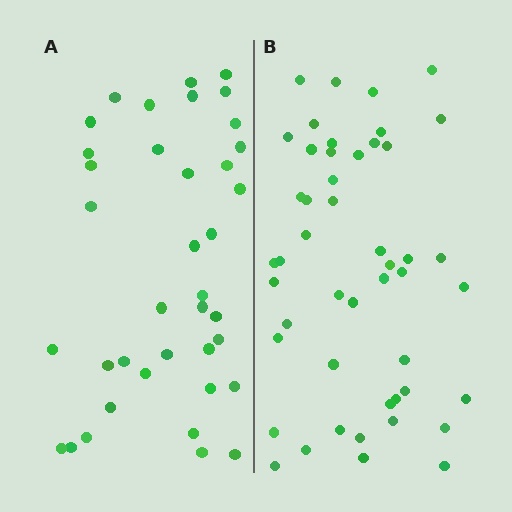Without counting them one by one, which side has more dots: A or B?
Region B (the right region) has more dots.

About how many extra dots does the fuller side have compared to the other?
Region B has roughly 10 or so more dots than region A.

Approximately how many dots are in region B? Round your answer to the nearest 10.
About 50 dots. (The exact count is 48, which rounds to 50.)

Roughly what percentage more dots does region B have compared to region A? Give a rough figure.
About 25% more.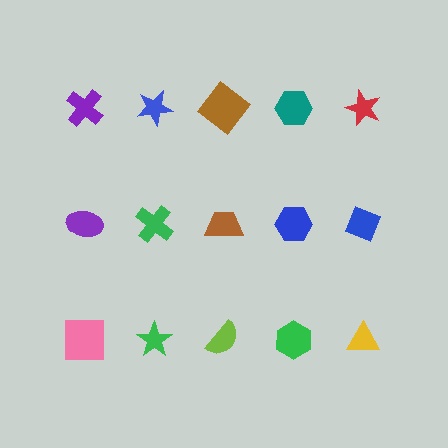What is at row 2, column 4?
A blue hexagon.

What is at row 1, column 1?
A purple cross.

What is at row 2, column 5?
A blue diamond.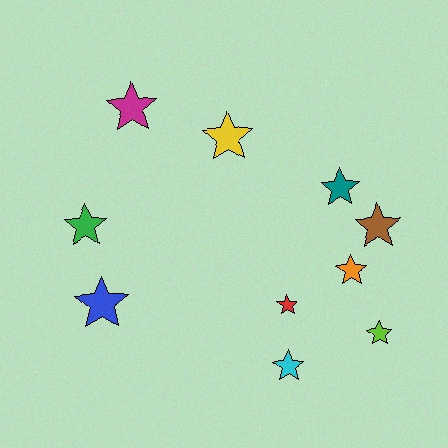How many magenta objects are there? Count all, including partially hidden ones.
There is 1 magenta object.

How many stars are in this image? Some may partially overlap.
There are 10 stars.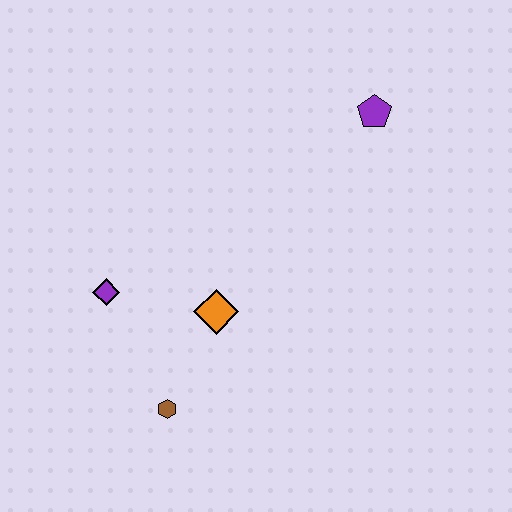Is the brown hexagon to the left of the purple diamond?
No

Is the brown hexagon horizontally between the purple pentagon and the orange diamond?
No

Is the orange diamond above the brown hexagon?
Yes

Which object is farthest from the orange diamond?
The purple pentagon is farthest from the orange diamond.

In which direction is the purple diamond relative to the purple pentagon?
The purple diamond is to the left of the purple pentagon.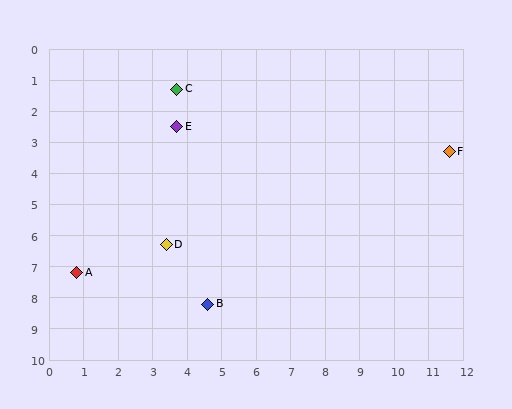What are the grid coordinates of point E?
Point E is at approximately (3.7, 2.5).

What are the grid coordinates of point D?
Point D is at approximately (3.4, 6.3).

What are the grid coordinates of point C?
Point C is at approximately (3.7, 1.3).